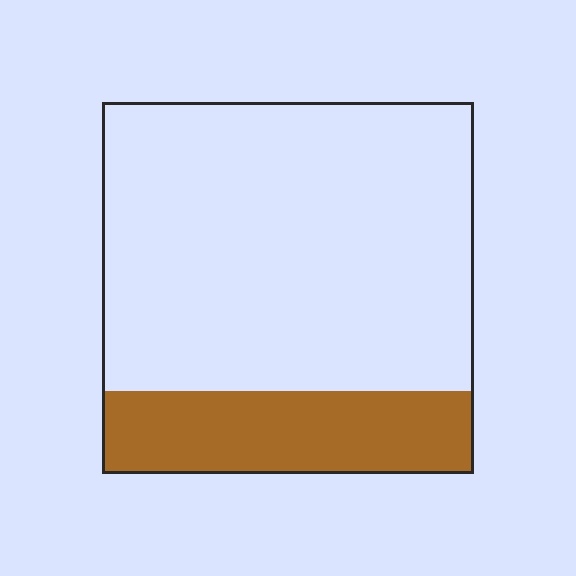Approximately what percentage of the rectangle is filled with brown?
Approximately 20%.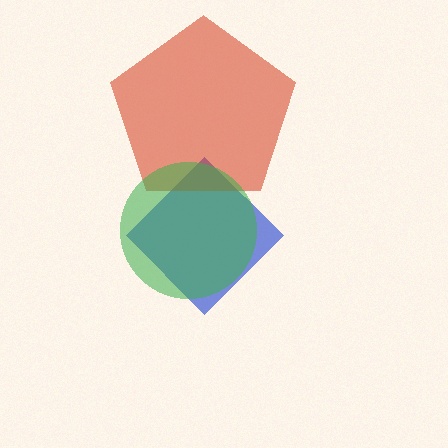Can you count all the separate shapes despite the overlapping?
Yes, there are 3 separate shapes.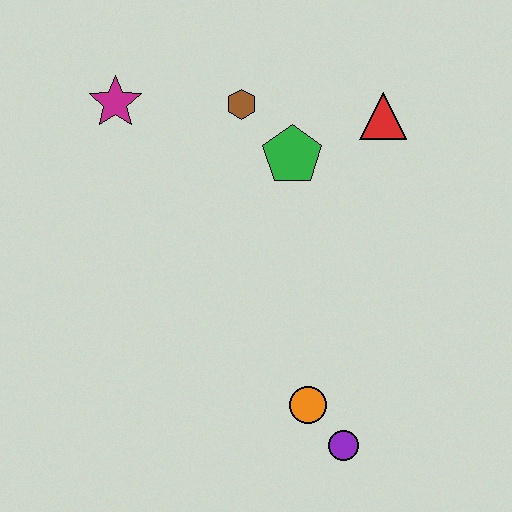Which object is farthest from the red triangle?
The purple circle is farthest from the red triangle.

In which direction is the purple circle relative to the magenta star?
The purple circle is below the magenta star.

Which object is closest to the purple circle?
The orange circle is closest to the purple circle.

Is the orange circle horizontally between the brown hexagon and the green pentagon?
No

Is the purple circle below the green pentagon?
Yes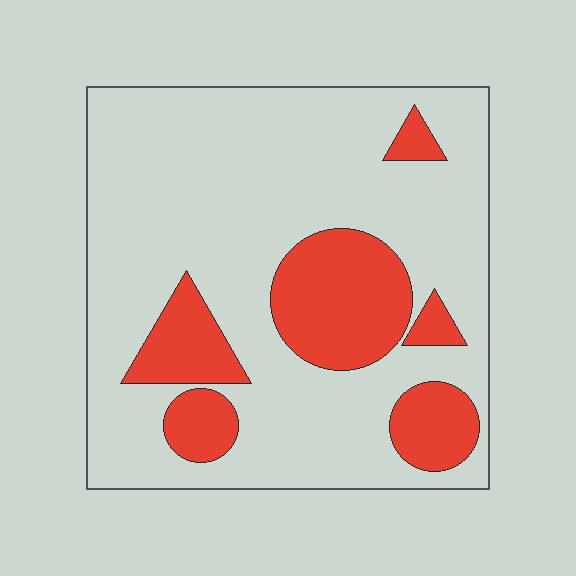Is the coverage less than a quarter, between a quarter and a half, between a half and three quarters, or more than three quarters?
Less than a quarter.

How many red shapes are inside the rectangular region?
6.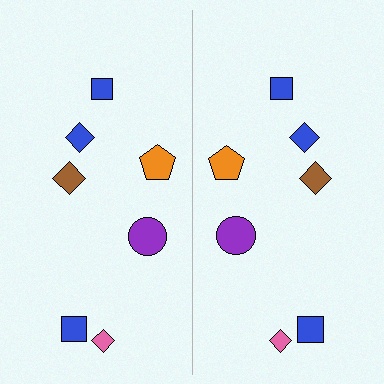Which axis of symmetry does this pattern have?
The pattern has a vertical axis of symmetry running through the center of the image.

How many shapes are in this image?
There are 14 shapes in this image.